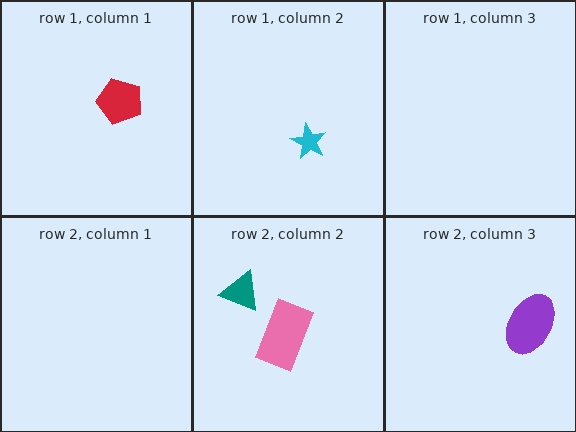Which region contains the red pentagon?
The row 1, column 1 region.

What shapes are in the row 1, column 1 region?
The red pentagon.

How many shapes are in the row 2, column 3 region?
1.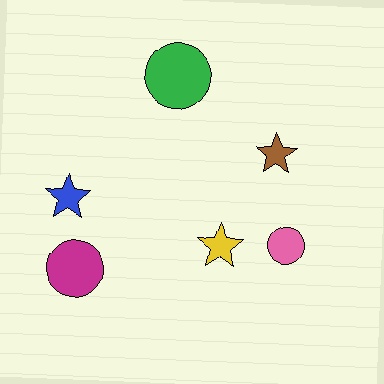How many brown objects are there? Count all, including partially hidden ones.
There is 1 brown object.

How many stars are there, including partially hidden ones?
There are 3 stars.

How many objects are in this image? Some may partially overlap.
There are 6 objects.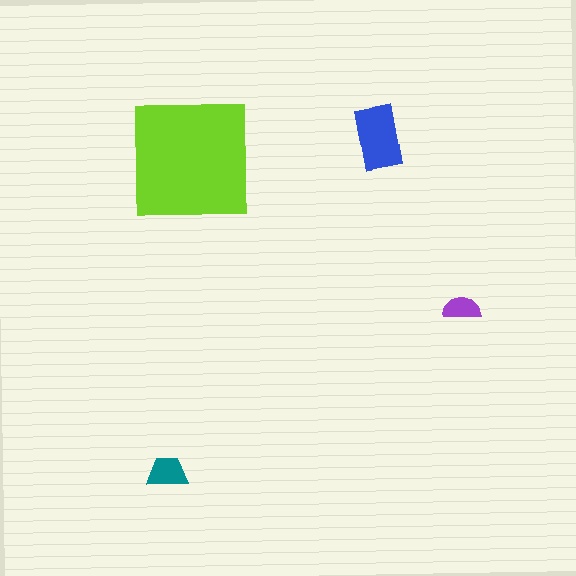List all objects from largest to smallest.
The lime square, the blue rectangle, the teal trapezoid, the purple semicircle.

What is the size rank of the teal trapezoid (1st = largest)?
3rd.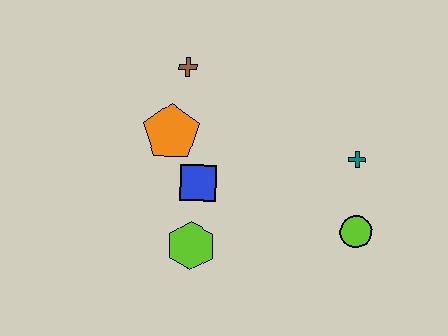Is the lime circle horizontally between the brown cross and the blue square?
No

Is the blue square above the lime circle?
Yes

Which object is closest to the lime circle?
The teal cross is closest to the lime circle.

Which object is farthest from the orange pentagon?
The lime circle is farthest from the orange pentagon.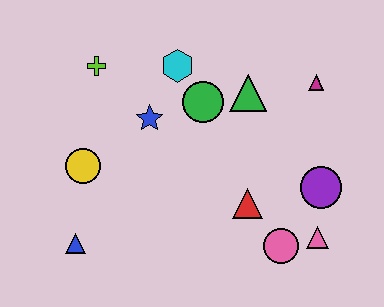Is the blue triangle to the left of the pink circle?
Yes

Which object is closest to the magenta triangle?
The green triangle is closest to the magenta triangle.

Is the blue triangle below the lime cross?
Yes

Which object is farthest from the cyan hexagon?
The pink triangle is farthest from the cyan hexagon.